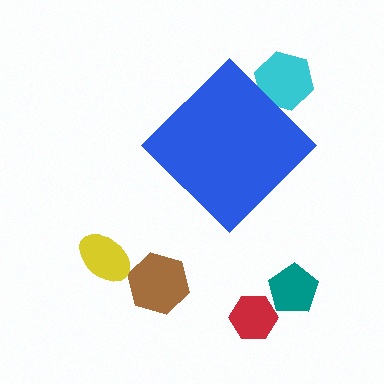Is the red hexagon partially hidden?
No, the red hexagon is fully visible.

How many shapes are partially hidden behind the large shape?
1 shape is partially hidden.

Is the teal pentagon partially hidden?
No, the teal pentagon is fully visible.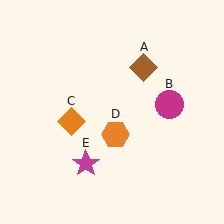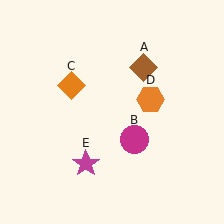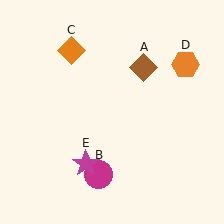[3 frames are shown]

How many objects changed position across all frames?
3 objects changed position: magenta circle (object B), orange diamond (object C), orange hexagon (object D).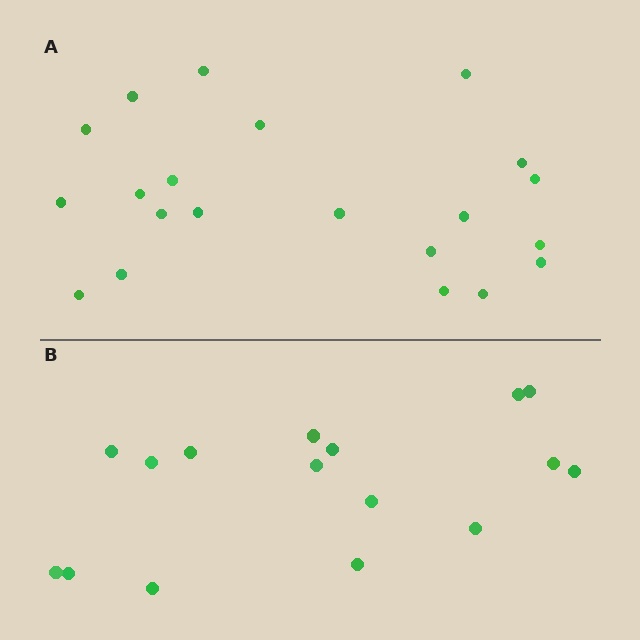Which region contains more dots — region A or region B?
Region A (the top region) has more dots.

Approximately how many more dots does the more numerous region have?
Region A has about 5 more dots than region B.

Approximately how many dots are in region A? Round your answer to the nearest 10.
About 20 dots. (The exact count is 21, which rounds to 20.)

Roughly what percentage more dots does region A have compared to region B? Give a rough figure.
About 30% more.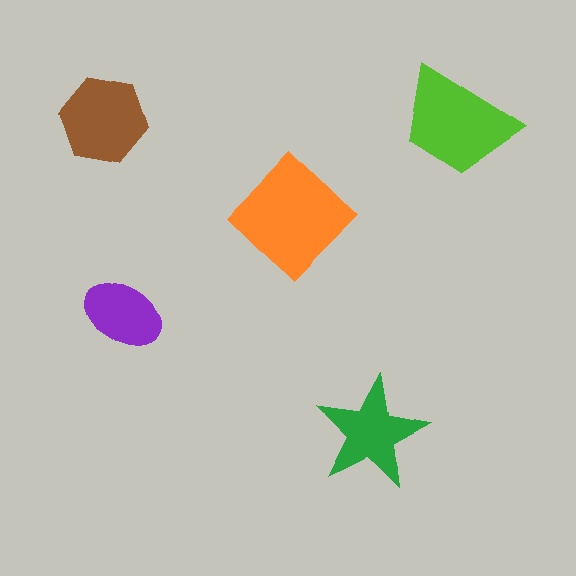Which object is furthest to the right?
The lime trapezoid is rightmost.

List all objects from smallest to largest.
The purple ellipse, the green star, the brown hexagon, the lime trapezoid, the orange diamond.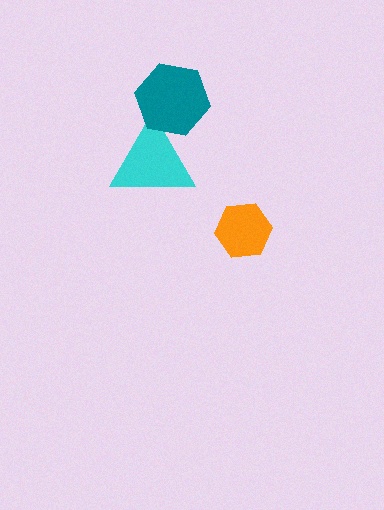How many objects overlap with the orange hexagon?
0 objects overlap with the orange hexagon.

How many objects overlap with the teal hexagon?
1 object overlaps with the teal hexagon.